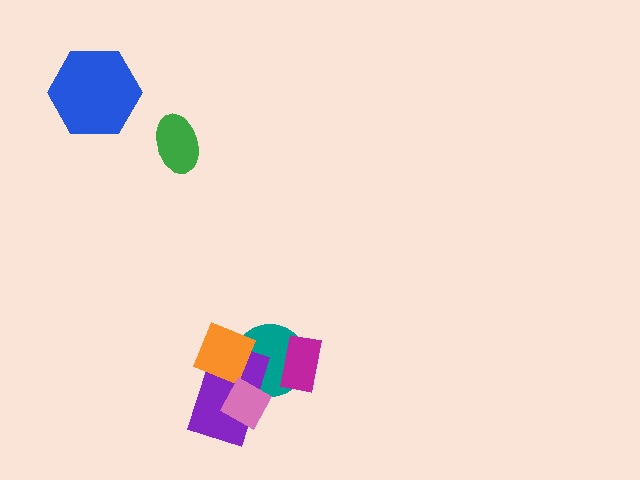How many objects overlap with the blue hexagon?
0 objects overlap with the blue hexagon.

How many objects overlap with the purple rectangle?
3 objects overlap with the purple rectangle.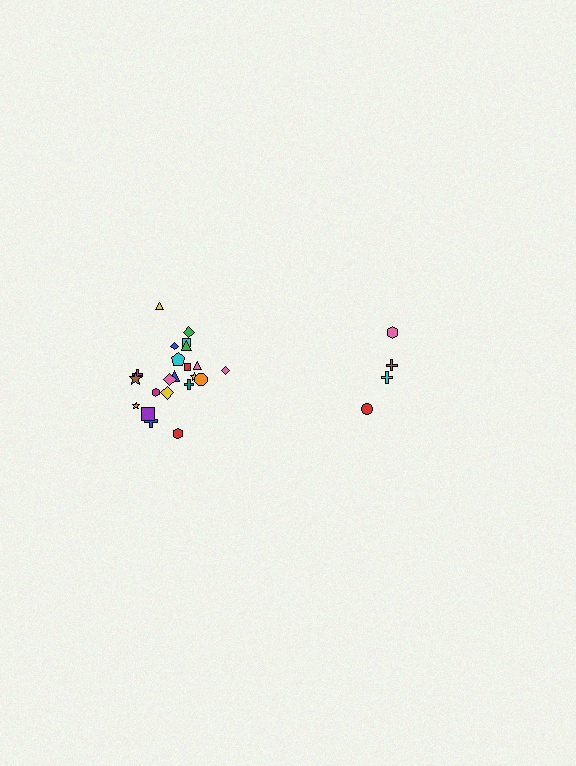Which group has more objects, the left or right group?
The left group.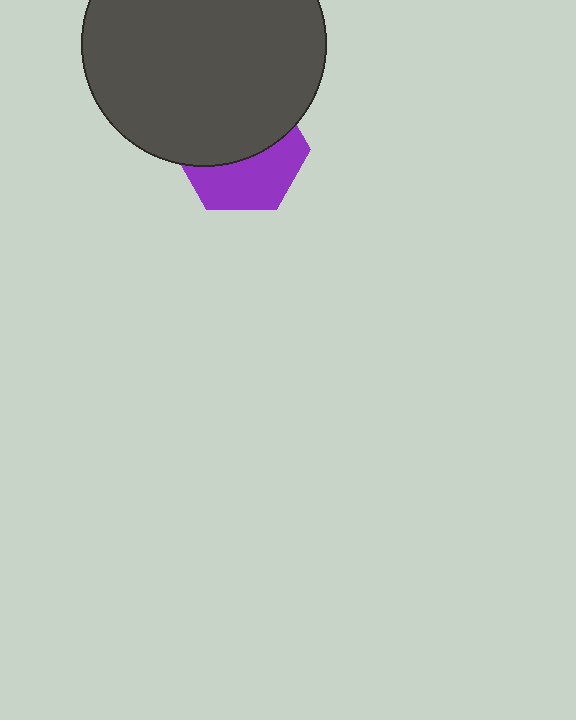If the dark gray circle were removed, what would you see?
You would see the complete purple hexagon.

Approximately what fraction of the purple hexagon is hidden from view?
Roughly 56% of the purple hexagon is hidden behind the dark gray circle.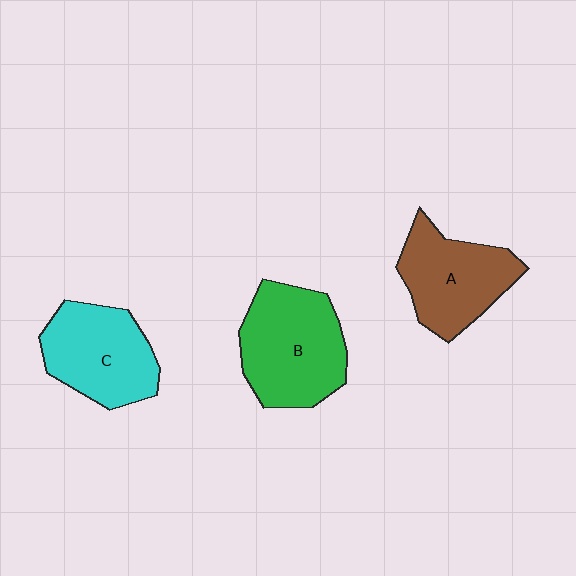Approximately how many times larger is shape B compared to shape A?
Approximately 1.2 times.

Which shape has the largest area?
Shape B (green).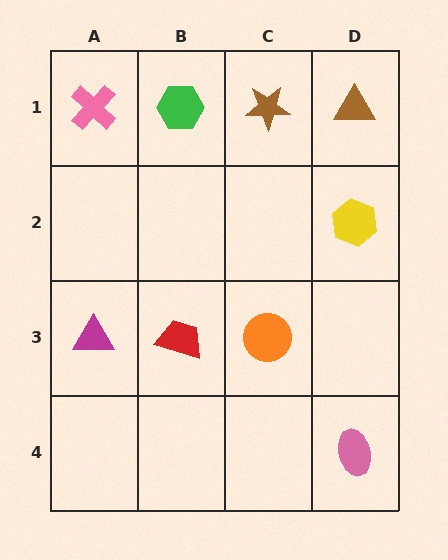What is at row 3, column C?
An orange circle.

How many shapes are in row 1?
4 shapes.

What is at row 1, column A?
A pink cross.